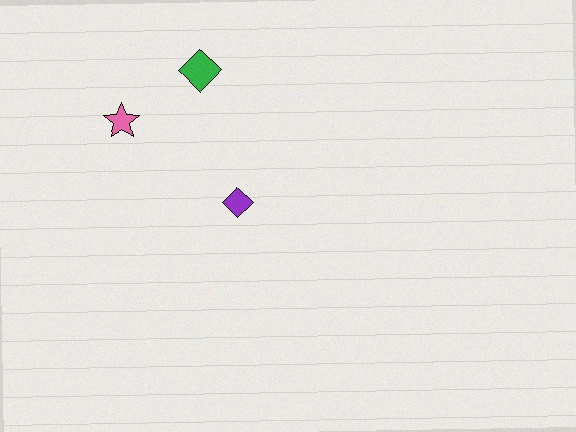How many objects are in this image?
There are 3 objects.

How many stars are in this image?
There is 1 star.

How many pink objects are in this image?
There is 1 pink object.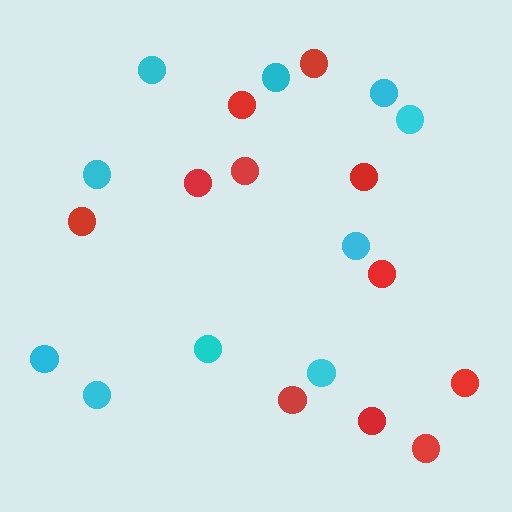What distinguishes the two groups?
There are 2 groups: one group of red circles (11) and one group of cyan circles (10).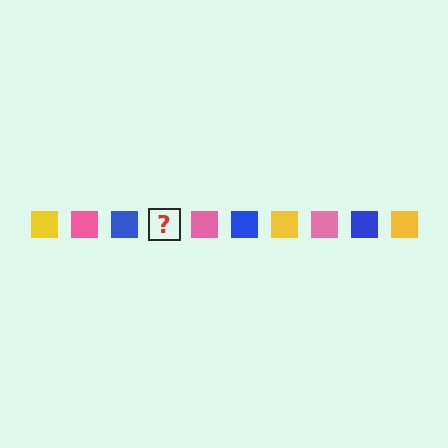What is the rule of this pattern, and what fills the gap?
The rule is that the pattern cycles through yellow, pink, blue squares. The gap should be filled with a yellow square.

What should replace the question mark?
The question mark should be replaced with a yellow square.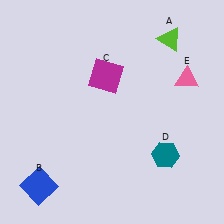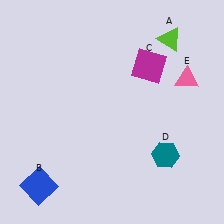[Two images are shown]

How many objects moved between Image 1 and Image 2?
1 object moved between the two images.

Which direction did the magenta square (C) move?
The magenta square (C) moved right.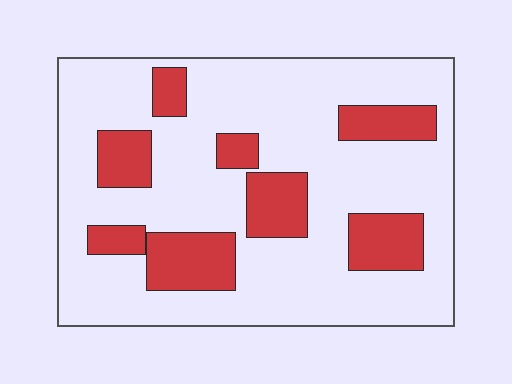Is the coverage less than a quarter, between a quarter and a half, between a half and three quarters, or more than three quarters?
Less than a quarter.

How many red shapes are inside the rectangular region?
8.